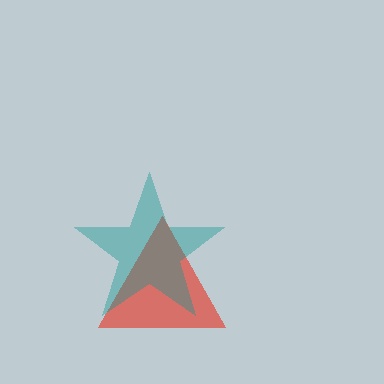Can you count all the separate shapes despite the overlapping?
Yes, there are 2 separate shapes.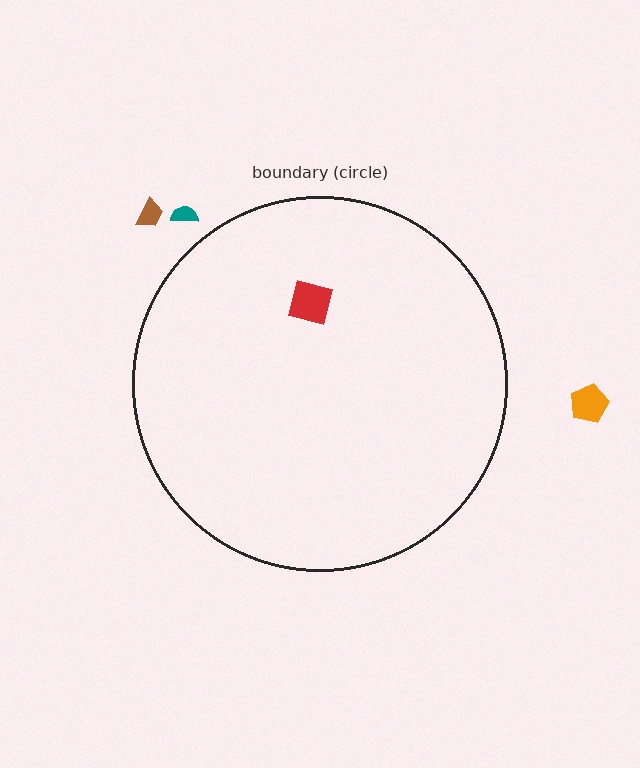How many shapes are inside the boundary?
1 inside, 3 outside.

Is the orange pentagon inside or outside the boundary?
Outside.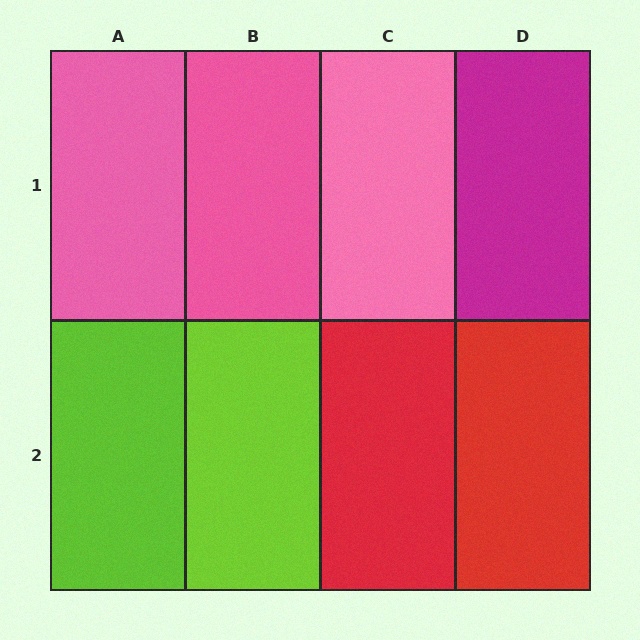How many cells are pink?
3 cells are pink.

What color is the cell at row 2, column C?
Red.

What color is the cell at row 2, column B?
Lime.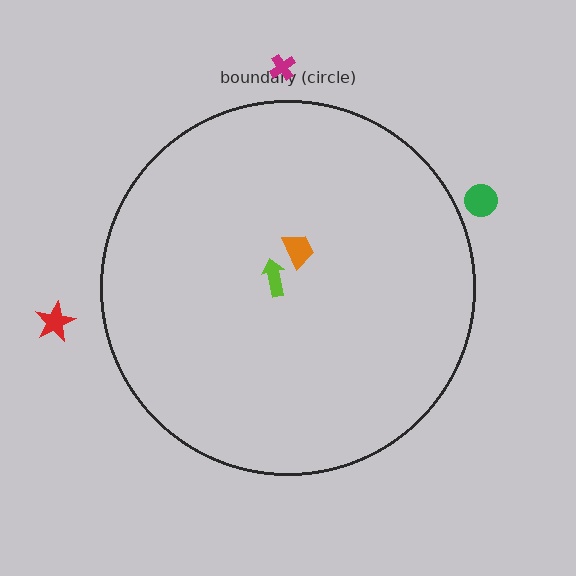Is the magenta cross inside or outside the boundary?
Outside.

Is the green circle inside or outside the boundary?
Outside.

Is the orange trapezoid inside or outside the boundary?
Inside.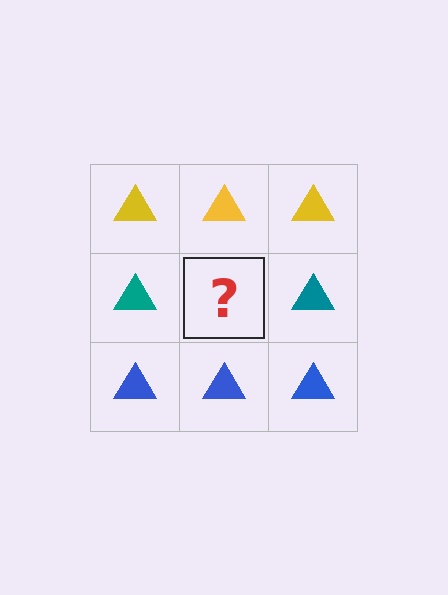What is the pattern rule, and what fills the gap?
The rule is that each row has a consistent color. The gap should be filled with a teal triangle.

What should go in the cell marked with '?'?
The missing cell should contain a teal triangle.